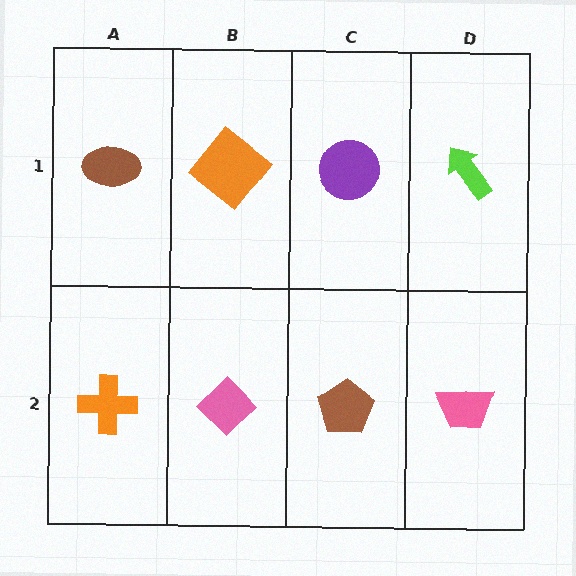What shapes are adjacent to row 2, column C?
A purple circle (row 1, column C), a pink diamond (row 2, column B), a pink trapezoid (row 2, column D).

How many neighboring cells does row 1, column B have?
3.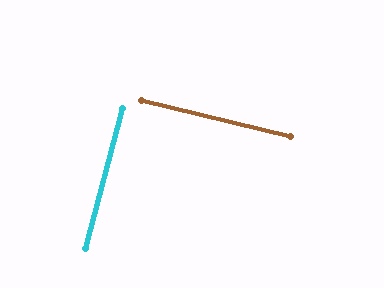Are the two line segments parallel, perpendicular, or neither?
Perpendicular — they meet at approximately 89°.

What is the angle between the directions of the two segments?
Approximately 89 degrees.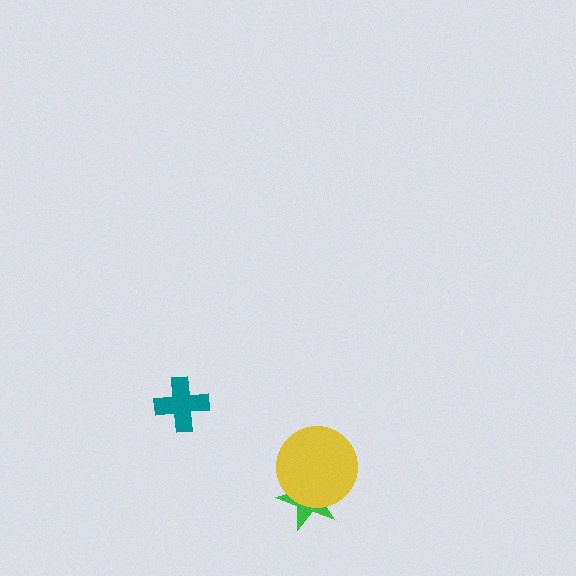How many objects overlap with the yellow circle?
1 object overlaps with the yellow circle.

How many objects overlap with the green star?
1 object overlaps with the green star.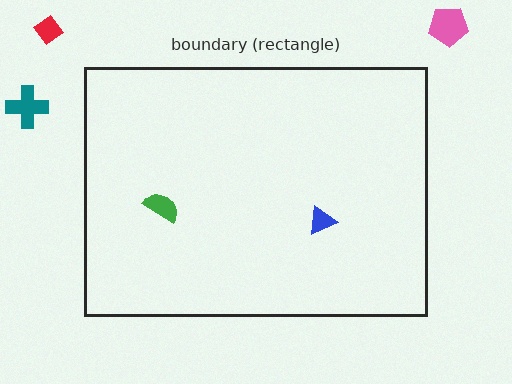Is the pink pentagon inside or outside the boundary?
Outside.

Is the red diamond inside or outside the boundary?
Outside.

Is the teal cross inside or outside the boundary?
Outside.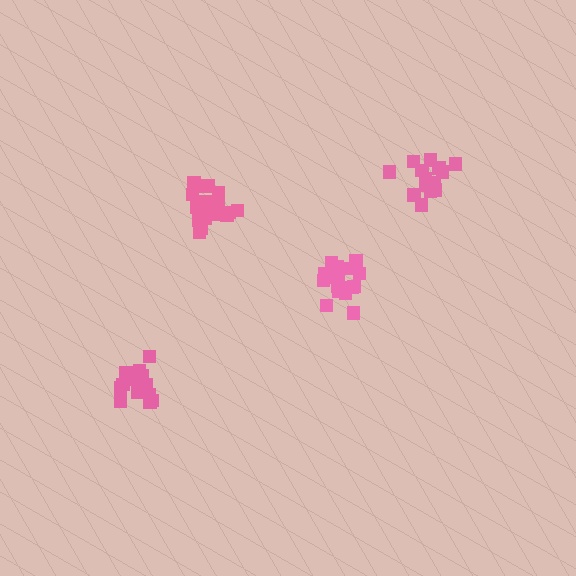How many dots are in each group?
Group 1: 17 dots, Group 2: 19 dots, Group 3: 15 dots, Group 4: 20 dots (71 total).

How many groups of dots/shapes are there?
There are 4 groups.